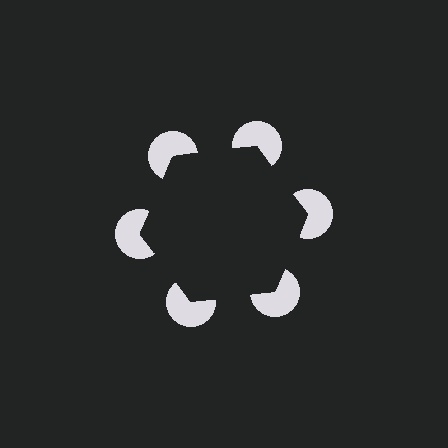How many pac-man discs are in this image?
There are 6 — one at each vertex of the illusory hexagon.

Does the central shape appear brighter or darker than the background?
It typically appears slightly darker than the background, even though no actual brightness change is drawn.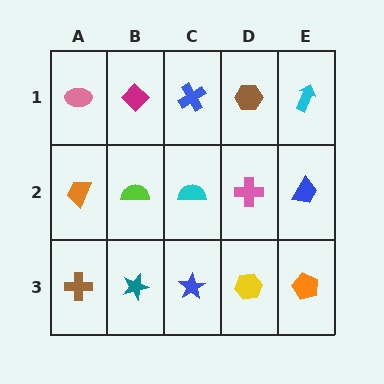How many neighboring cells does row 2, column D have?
4.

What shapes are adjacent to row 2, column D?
A brown hexagon (row 1, column D), a yellow hexagon (row 3, column D), a cyan semicircle (row 2, column C), a blue trapezoid (row 2, column E).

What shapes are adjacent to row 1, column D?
A pink cross (row 2, column D), a blue cross (row 1, column C), a cyan arrow (row 1, column E).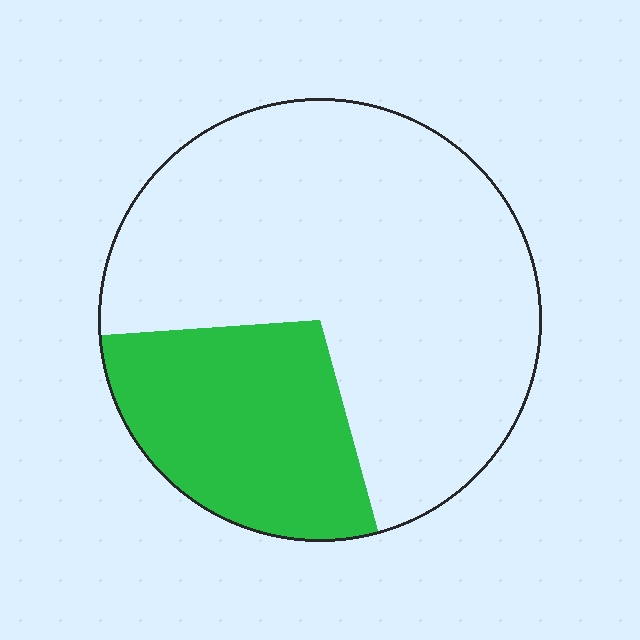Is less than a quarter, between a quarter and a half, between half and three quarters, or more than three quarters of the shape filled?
Between a quarter and a half.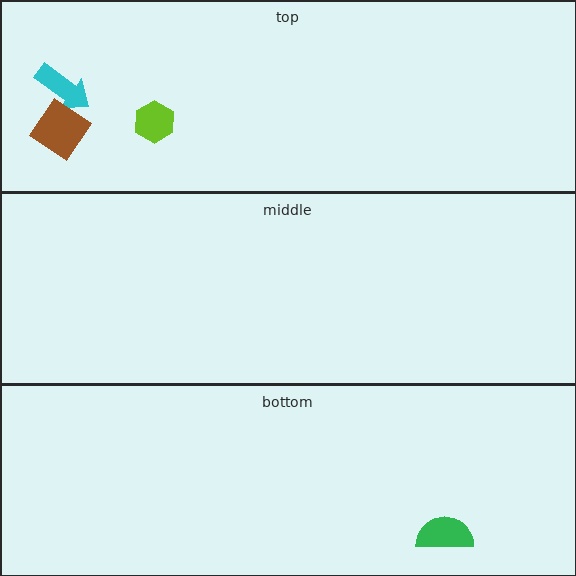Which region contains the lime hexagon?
The top region.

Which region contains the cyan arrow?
The top region.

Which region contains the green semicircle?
The bottom region.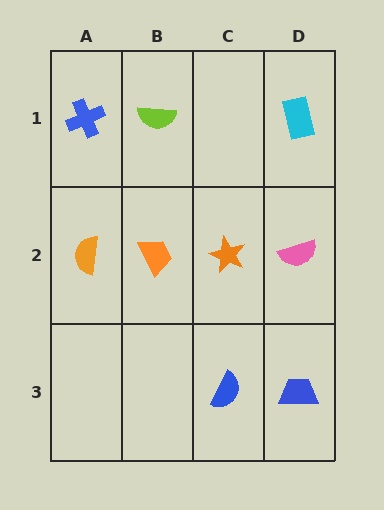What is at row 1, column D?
A cyan rectangle.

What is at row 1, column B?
A lime semicircle.